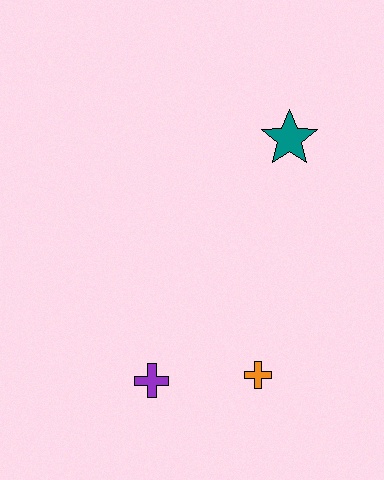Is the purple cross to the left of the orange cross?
Yes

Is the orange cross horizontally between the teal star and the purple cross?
Yes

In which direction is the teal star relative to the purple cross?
The teal star is above the purple cross.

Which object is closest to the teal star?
The orange cross is closest to the teal star.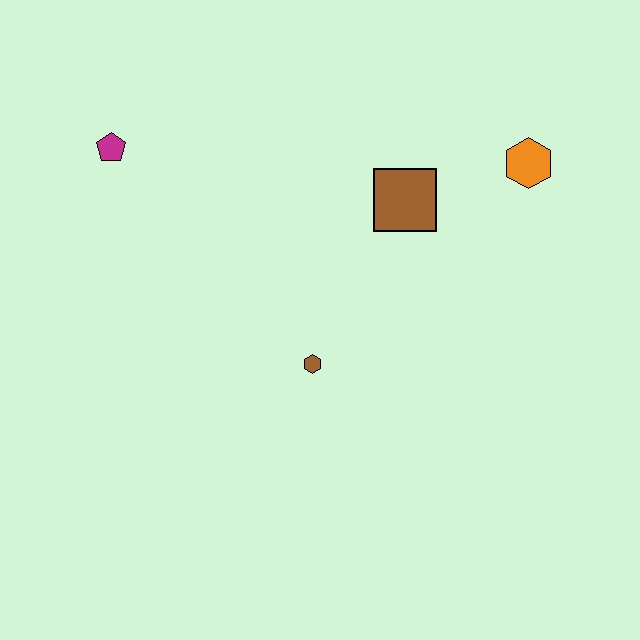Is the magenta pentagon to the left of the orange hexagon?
Yes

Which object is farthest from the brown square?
The magenta pentagon is farthest from the brown square.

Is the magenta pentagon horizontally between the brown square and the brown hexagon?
No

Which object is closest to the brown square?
The orange hexagon is closest to the brown square.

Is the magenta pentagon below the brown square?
No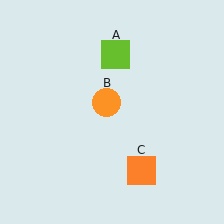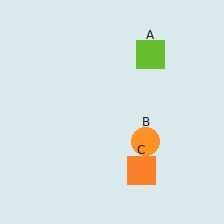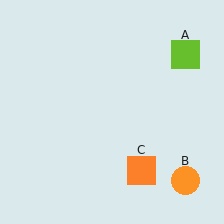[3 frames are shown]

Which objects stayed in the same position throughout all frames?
Orange square (object C) remained stationary.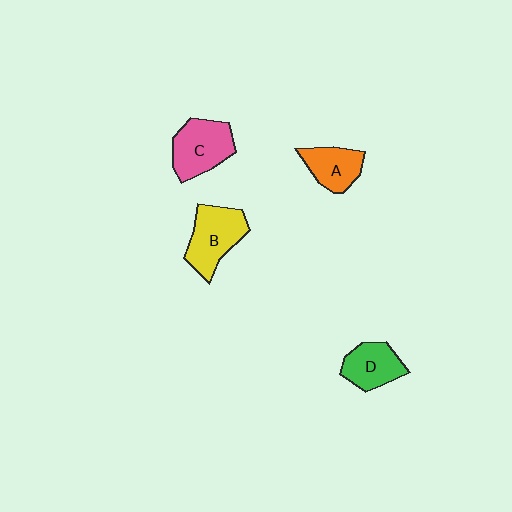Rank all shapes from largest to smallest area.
From largest to smallest: B (yellow), C (pink), D (green), A (orange).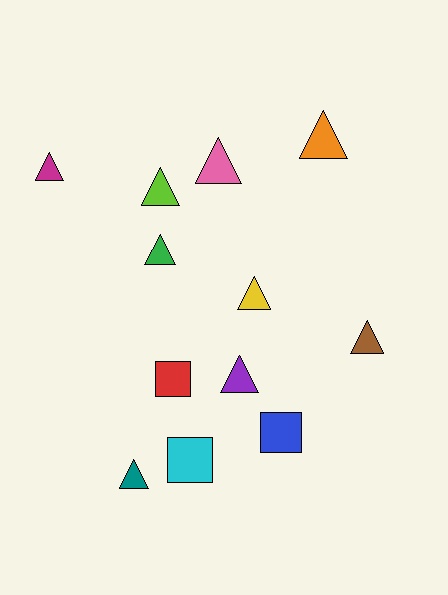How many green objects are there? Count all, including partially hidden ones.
There is 1 green object.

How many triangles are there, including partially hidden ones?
There are 9 triangles.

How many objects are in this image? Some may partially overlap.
There are 12 objects.